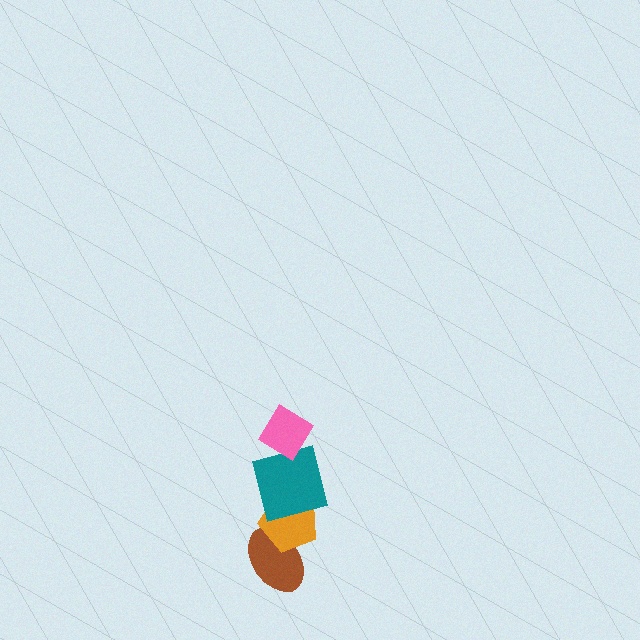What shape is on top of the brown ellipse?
The orange pentagon is on top of the brown ellipse.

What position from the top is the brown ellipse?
The brown ellipse is 4th from the top.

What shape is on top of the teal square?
The pink diamond is on top of the teal square.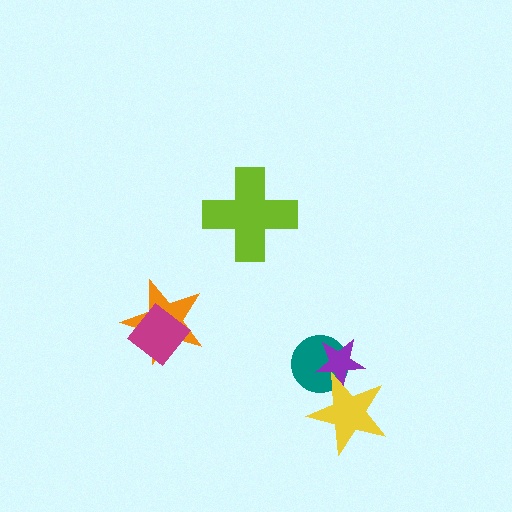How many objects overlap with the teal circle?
2 objects overlap with the teal circle.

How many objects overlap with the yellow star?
2 objects overlap with the yellow star.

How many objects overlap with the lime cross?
0 objects overlap with the lime cross.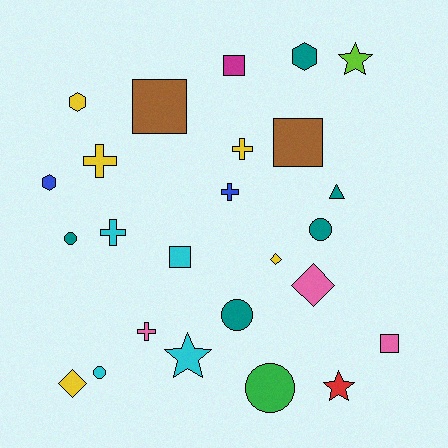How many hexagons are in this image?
There are 3 hexagons.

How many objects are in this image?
There are 25 objects.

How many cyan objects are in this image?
There are 4 cyan objects.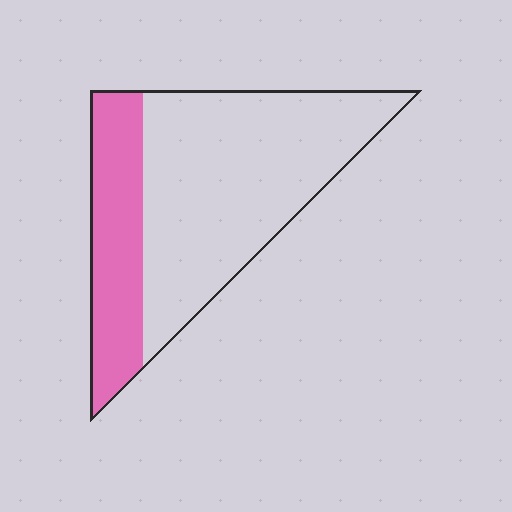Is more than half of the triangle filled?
No.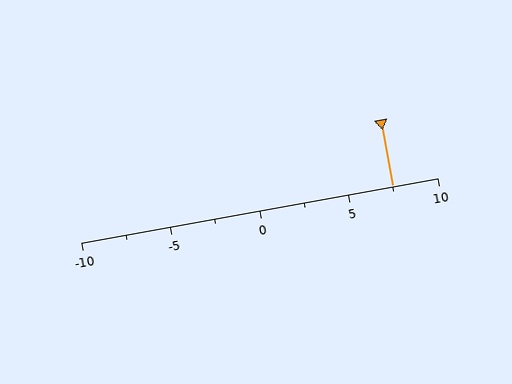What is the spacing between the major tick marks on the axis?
The major ticks are spaced 5 apart.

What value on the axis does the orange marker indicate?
The marker indicates approximately 7.5.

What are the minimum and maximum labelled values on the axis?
The axis runs from -10 to 10.